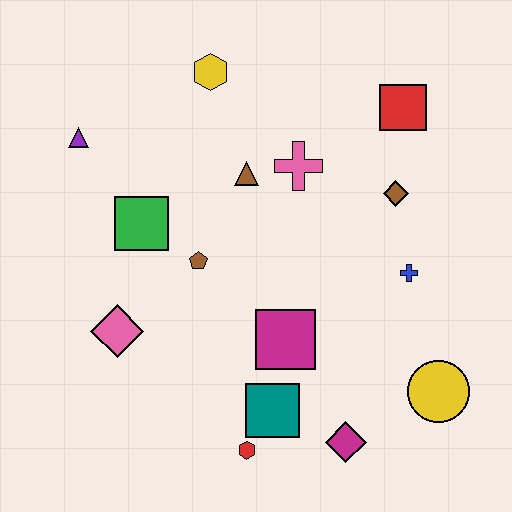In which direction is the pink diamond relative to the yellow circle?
The pink diamond is to the left of the yellow circle.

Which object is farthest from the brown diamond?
The purple triangle is farthest from the brown diamond.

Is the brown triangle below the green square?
No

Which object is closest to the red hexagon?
The teal square is closest to the red hexagon.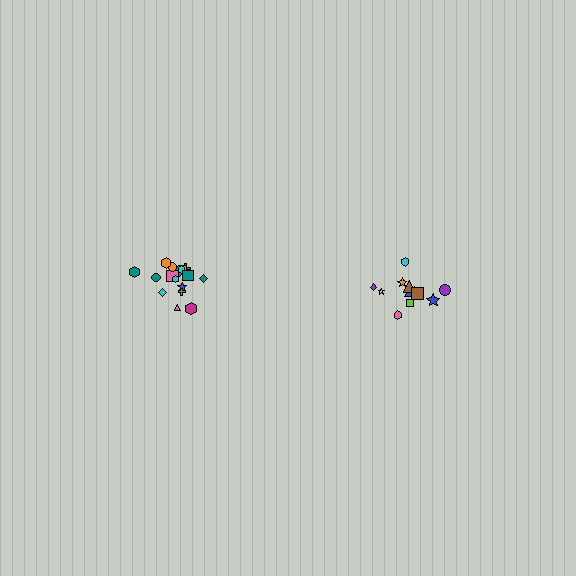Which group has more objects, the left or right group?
The left group.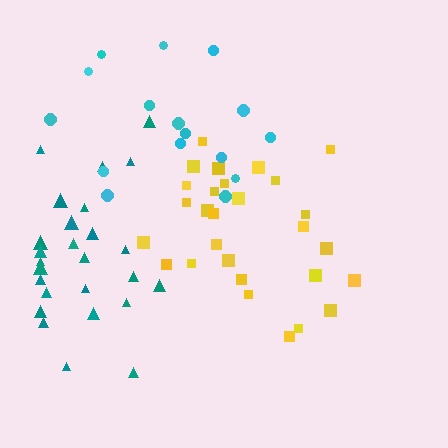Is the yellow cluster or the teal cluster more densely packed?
Yellow.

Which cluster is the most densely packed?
Yellow.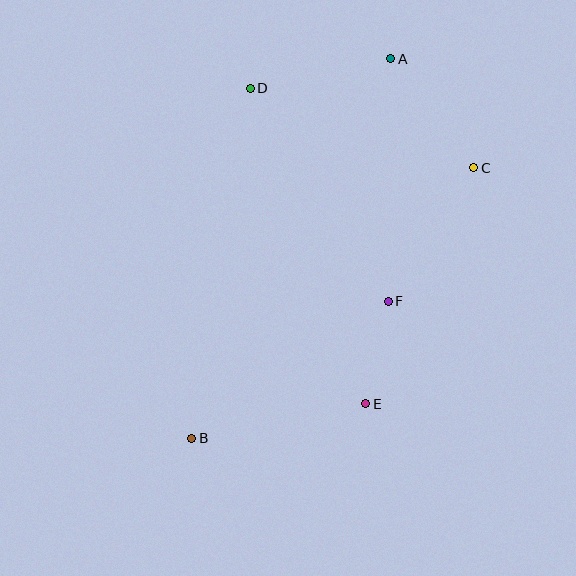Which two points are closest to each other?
Points E and F are closest to each other.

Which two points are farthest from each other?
Points A and B are farthest from each other.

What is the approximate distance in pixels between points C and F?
The distance between C and F is approximately 158 pixels.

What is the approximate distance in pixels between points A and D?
The distance between A and D is approximately 143 pixels.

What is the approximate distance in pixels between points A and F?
The distance between A and F is approximately 242 pixels.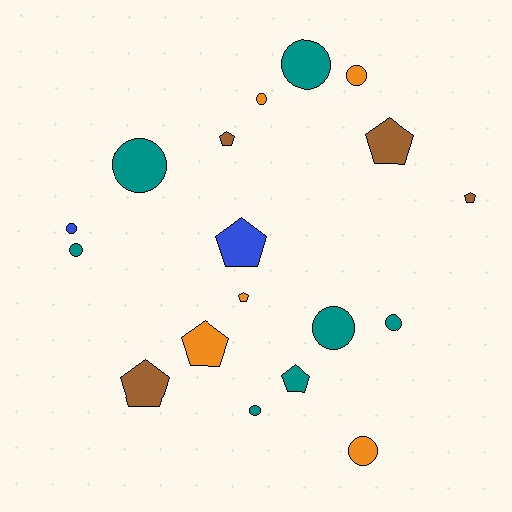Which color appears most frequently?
Teal, with 7 objects.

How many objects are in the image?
There are 18 objects.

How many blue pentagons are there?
There is 1 blue pentagon.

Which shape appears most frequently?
Circle, with 10 objects.